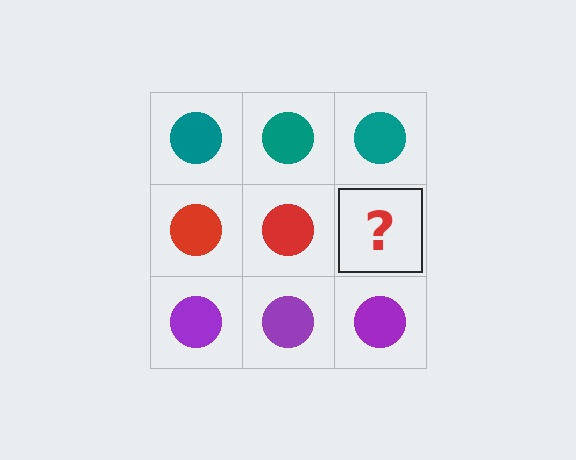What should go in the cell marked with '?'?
The missing cell should contain a red circle.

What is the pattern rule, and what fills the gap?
The rule is that each row has a consistent color. The gap should be filled with a red circle.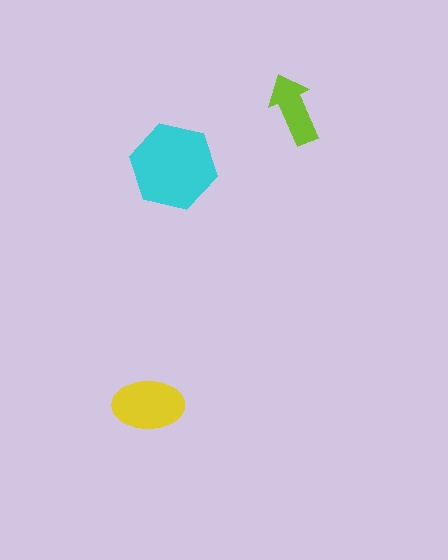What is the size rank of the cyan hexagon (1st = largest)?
1st.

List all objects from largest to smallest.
The cyan hexagon, the yellow ellipse, the lime arrow.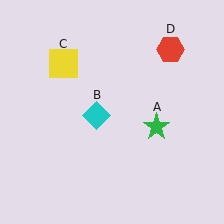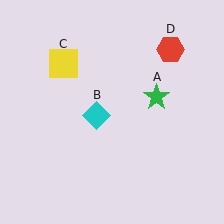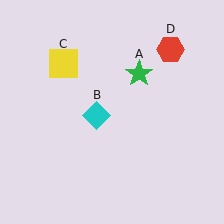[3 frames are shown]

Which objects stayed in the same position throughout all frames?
Cyan diamond (object B) and yellow square (object C) and red hexagon (object D) remained stationary.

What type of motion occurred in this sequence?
The green star (object A) rotated counterclockwise around the center of the scene.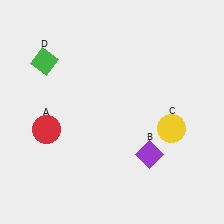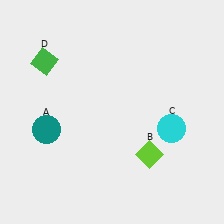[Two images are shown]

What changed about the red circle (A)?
In Image 1, A is red. In Image 2, it changed to teal.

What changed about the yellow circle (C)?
In Image 1, C is yellow. In Image 2, it changed to cyan.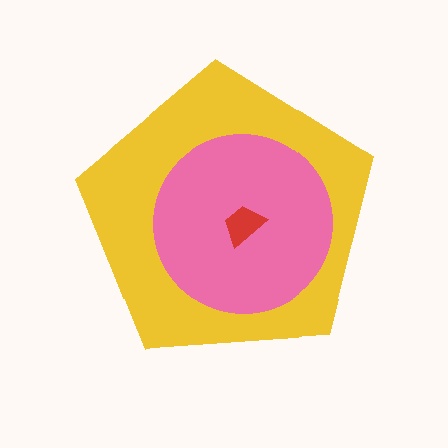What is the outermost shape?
The yellow pentagon.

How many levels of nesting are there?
3.